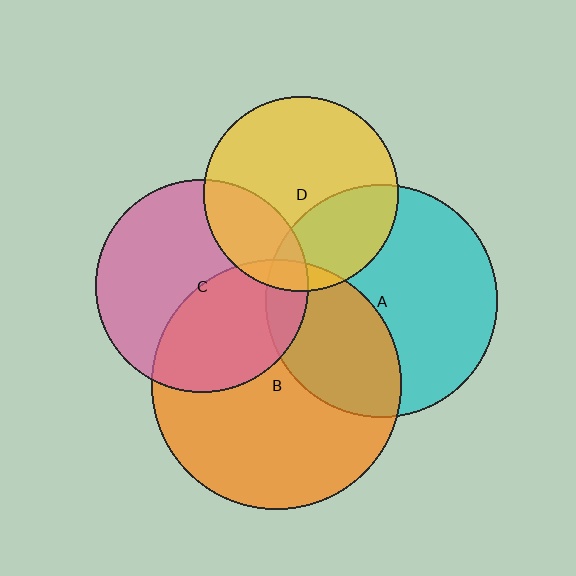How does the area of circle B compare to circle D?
Approximately 1.6 times.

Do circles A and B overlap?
Yes.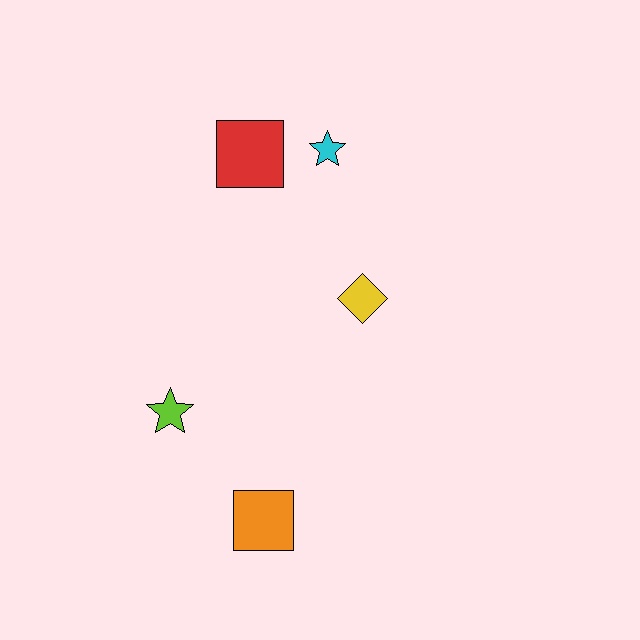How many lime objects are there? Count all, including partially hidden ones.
There is 1 lime object.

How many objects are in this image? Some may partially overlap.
There are 5 objects.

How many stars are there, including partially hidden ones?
There are 2 stars.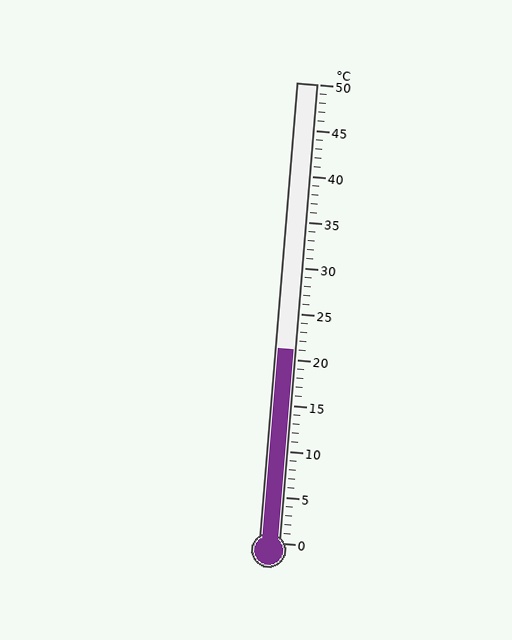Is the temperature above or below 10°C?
The temperature is above 10°C.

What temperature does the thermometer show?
The thermometer shows approximately 21°C.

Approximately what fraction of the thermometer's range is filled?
The thermometer is filled to approximately 40% of its range.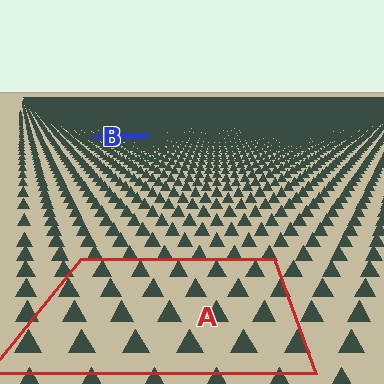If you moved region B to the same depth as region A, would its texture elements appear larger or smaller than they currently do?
They would appear larger. At a closer depth, the same texture elements are projected at a bigger on-screen size.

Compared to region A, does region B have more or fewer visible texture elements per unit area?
Region B has more texture elements per unit area — they are packed more densely because it is farther away.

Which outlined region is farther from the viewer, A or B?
Region B is farther from the viewer — the texture elements inside it appear smaller and more densely packed.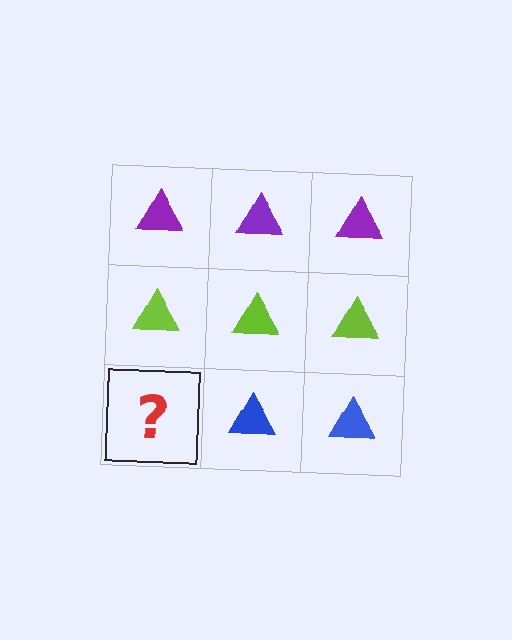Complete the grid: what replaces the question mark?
The question mark should be replaced with a blue triangle.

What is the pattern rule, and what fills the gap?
The rule is that each row has a consistent color. The gap should be filled with a blue triangle.